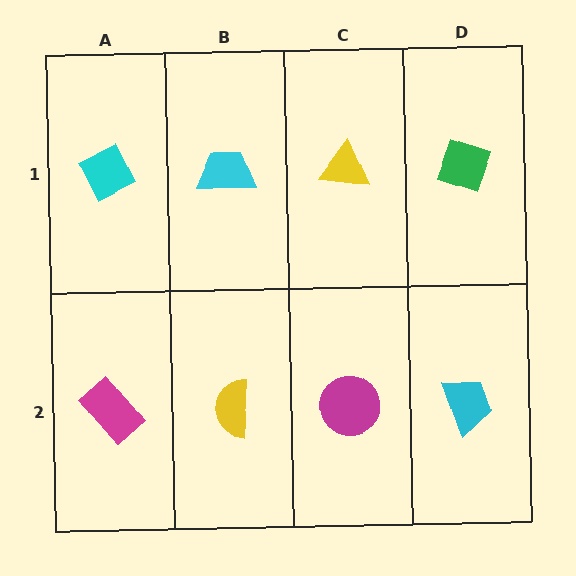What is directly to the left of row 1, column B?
A cyan diamond.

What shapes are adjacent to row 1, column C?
A magenta circle (row 2, column C), a cyan trapezoid (row 1, column B), a green diamond (row 1, column D).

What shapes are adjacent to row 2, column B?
A cyan trapezoid (row 1, column B), a magenta rectangle (row 2, column A), a magenta circle (row 2, column C).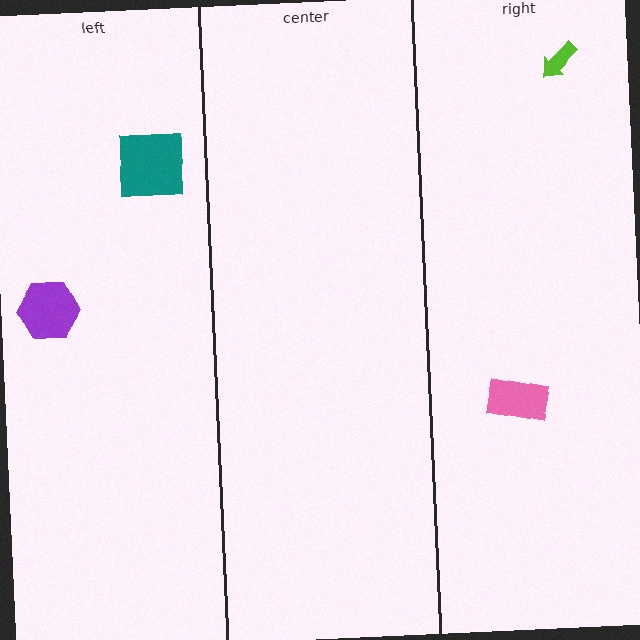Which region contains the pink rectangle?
The right region.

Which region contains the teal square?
The left region.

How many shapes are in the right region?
2.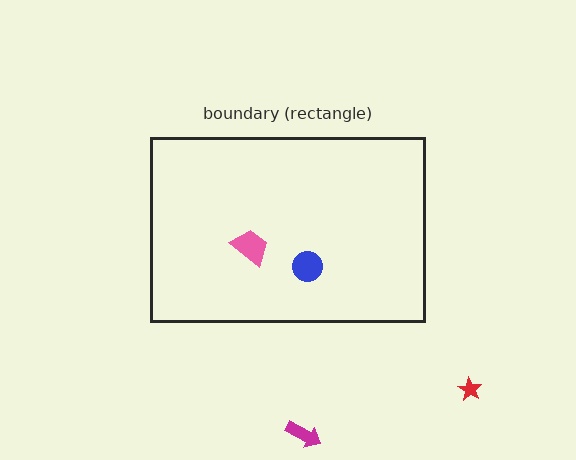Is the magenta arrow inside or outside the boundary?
Outside.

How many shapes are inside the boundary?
2 inside, 2 outside.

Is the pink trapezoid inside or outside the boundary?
Inside.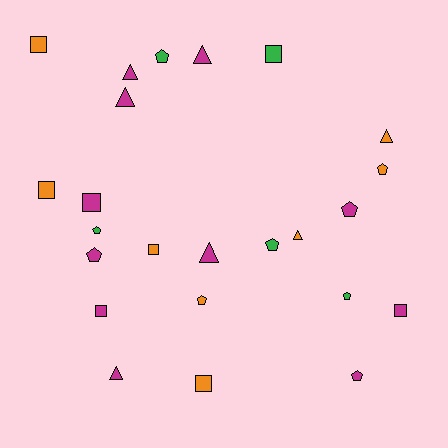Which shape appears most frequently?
Pentagon, with 9 objects.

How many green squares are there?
There is 1 green square.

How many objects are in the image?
There are 24 objects.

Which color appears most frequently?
Magenta, with 11 objects.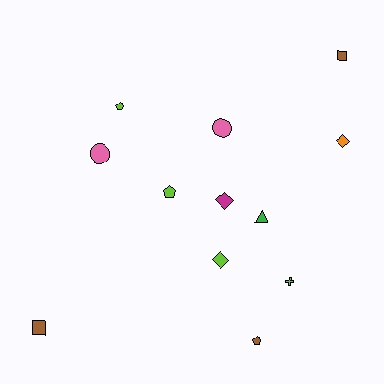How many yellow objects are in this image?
There are no yellow objects.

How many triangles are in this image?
There is 1 triangle.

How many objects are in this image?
There are 12 objects.